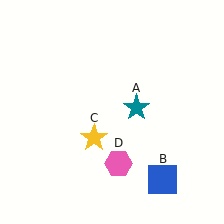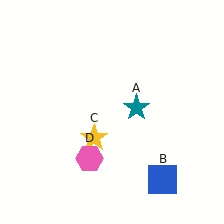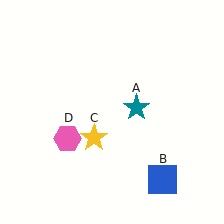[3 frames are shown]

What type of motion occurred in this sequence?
The pink hexagon (object D) rotated clockwise around the center of the scene.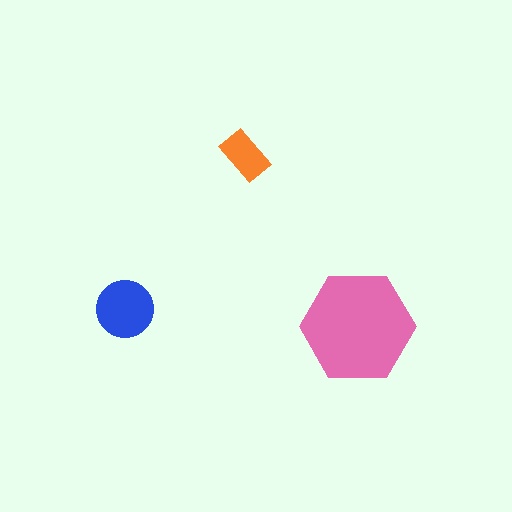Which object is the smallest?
The orange rectangle.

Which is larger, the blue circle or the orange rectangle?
The blue circle.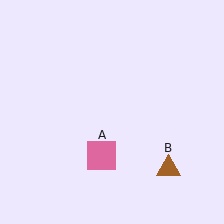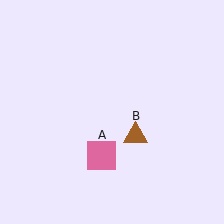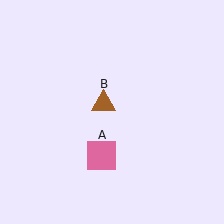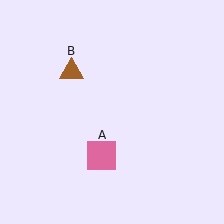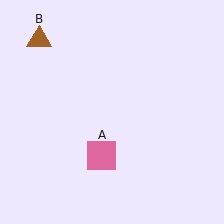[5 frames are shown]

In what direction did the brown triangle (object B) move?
The brown triangle (object B) moved up and to the left.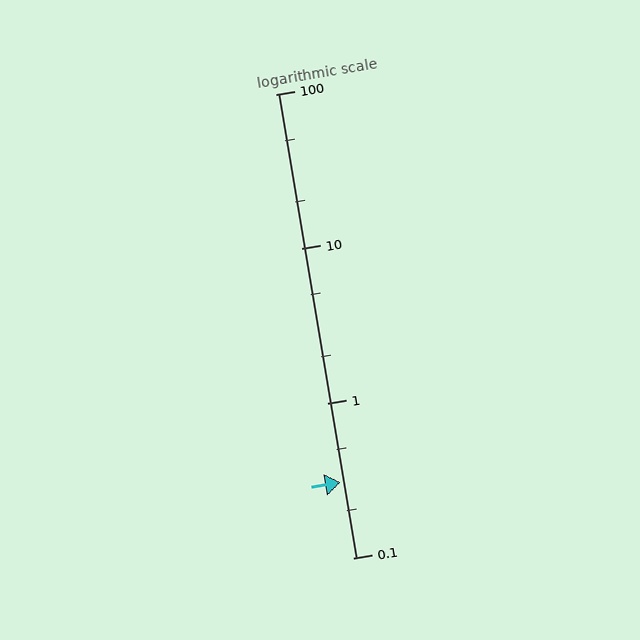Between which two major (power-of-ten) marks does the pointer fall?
The pointer is between 0.1 and 1.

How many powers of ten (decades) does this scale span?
The scale spans 3 decades, from 0.1 to 100.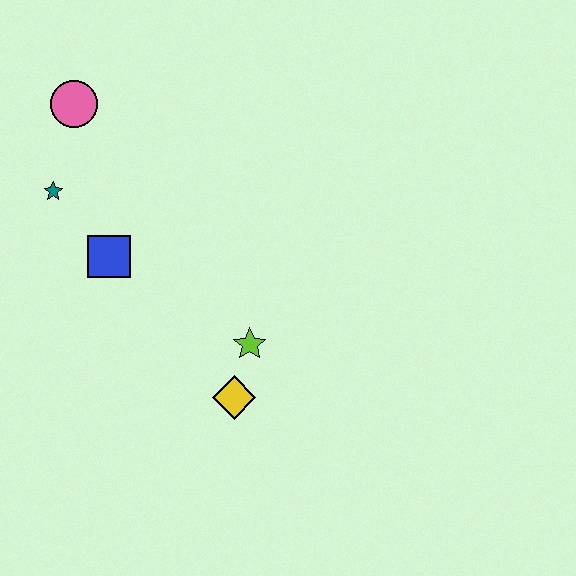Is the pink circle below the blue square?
No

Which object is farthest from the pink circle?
The yellow diamond is farthest from the pink circle.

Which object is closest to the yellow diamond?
The lime star is closest to the yellow diamond.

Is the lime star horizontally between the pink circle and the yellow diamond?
No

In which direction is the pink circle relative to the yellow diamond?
The pink circle is above the yellow diamond.